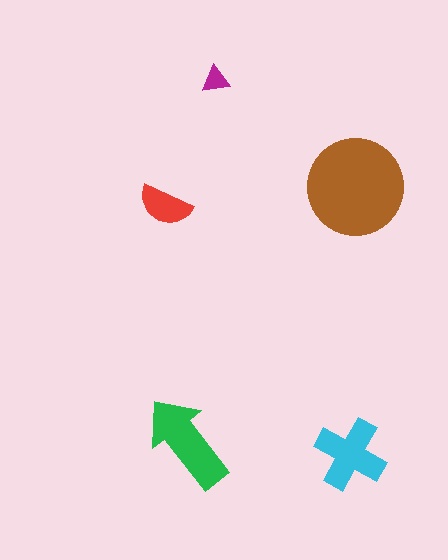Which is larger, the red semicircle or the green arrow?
The green arrow.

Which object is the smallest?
The magenta triangle.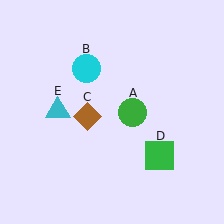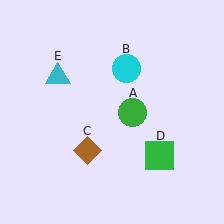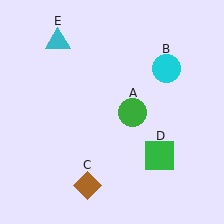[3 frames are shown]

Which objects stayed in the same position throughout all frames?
Green circle (object A) and green square (object D) remained stationary.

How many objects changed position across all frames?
3 objects changed position: cyan circle (object B), brown diamond (object C), cyan triangle (object E).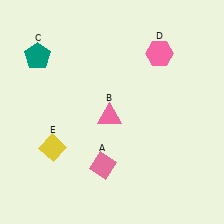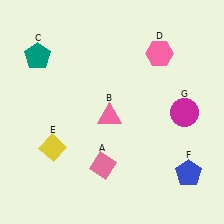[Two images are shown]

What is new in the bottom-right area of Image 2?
A blue pentagon (F) was added in the bottom-right area of Image 2.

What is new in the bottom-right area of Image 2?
A magenta circle (G) was added in the bottom-right area of Image 2.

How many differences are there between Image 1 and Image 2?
There are 2 differences between the two images.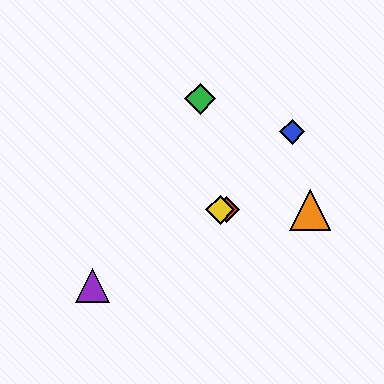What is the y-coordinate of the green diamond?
The green diamond is at y≈99.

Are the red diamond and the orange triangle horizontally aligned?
Yes, both are at y≈210.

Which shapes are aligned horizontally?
The red diamond, the yellow diamond, the orange triangle are aligned horizontally.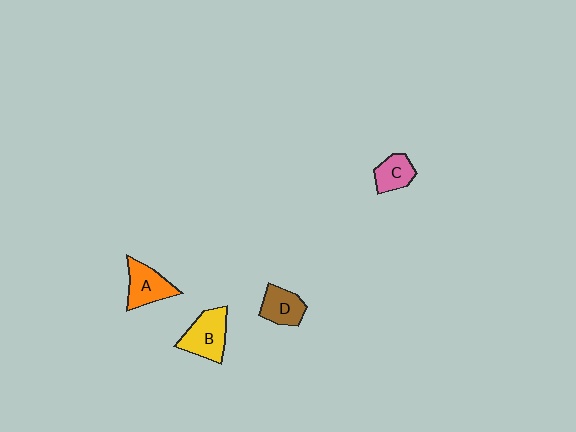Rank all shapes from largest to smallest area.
From largest to smallest: B (yellow), A (orange), D (brown), C (pink).